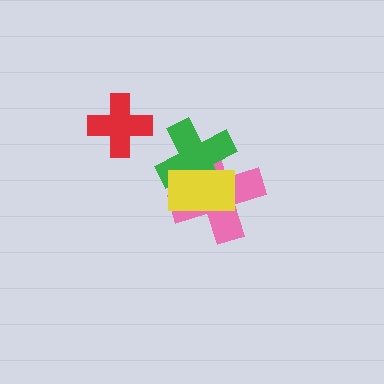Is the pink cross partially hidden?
Yes, it is partially covered by another shape.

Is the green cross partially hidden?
Yes, it is partially covered by another shape.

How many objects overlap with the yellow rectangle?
2 objects overlap with the yellow rectangle.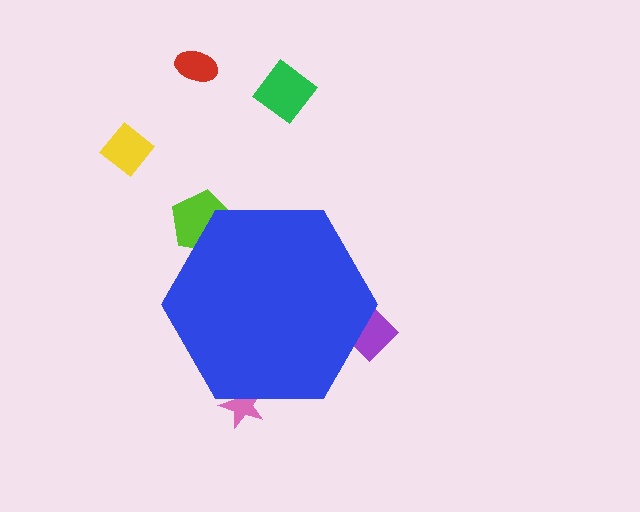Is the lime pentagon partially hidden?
Yes, the lime pentagon is partially hidden behind the blue hexagon.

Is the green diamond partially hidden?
No, the green diamond is fully visible.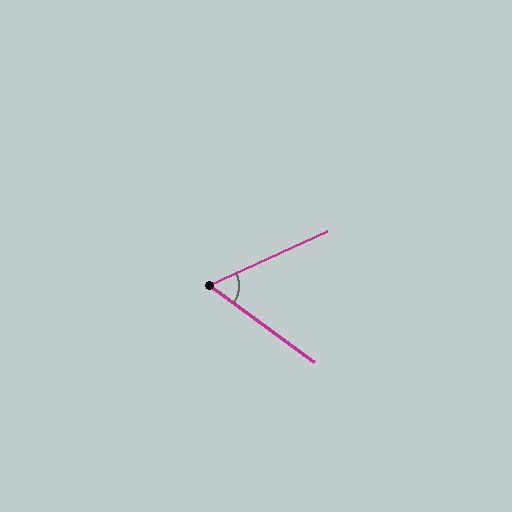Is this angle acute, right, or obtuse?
It is acute.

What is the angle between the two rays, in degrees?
Approximately 61 degrees.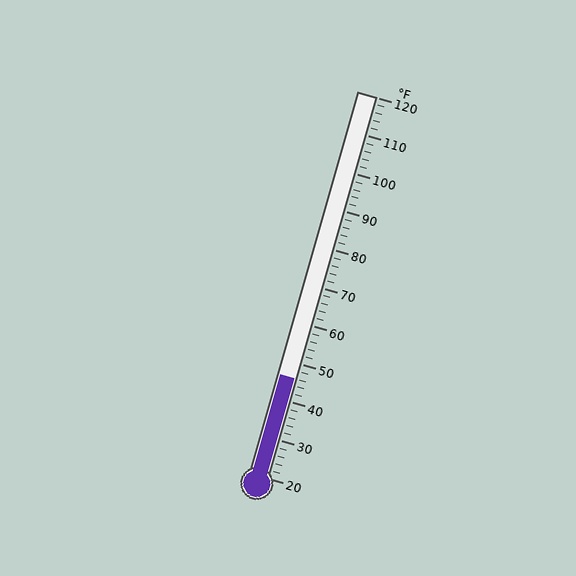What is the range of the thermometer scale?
The thermometer scale ranges from 20°F to 120°F.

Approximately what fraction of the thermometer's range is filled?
The thermometer is filled to approximately 25% of its range.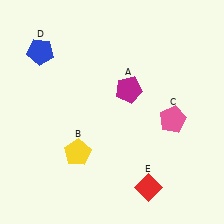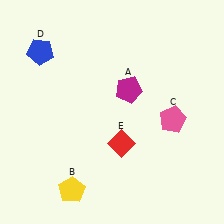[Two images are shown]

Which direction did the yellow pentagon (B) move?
The yellow pentagon (B) moved down.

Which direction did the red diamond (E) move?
The red diamond (E) moved up.